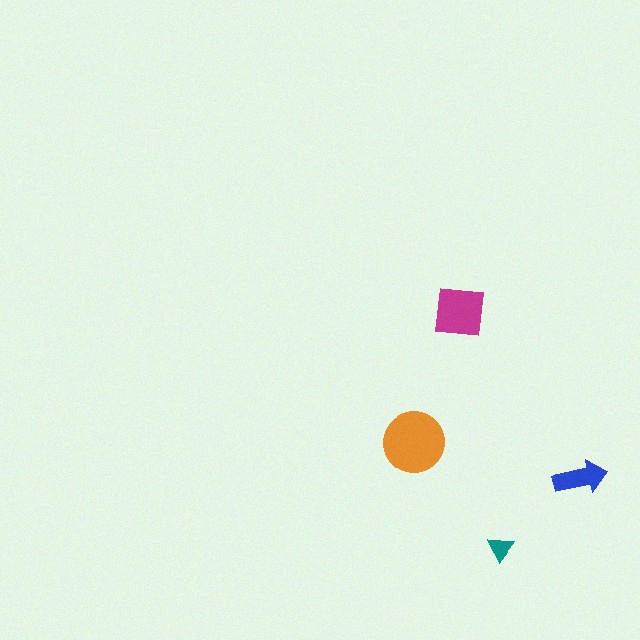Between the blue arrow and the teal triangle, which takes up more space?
The blue arrow.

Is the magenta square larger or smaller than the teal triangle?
Larger.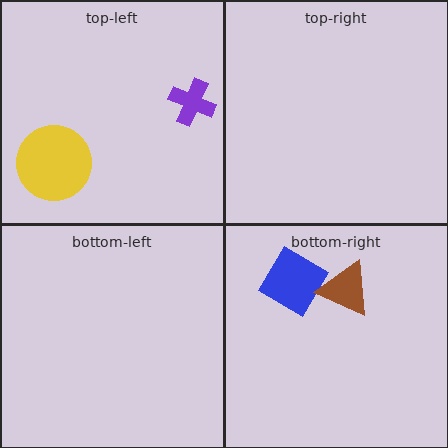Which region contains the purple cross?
The top-left region.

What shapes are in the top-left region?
The yellow circle, the purple cross.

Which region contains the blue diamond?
The bottom-right region.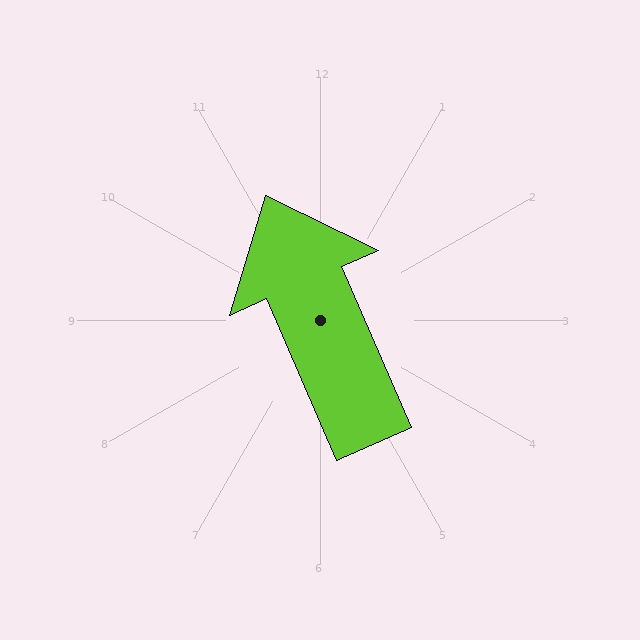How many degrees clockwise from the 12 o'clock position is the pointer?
Approximately 336 degrees.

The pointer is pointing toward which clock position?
Roughly 11 o'clock.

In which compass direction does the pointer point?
Northwest.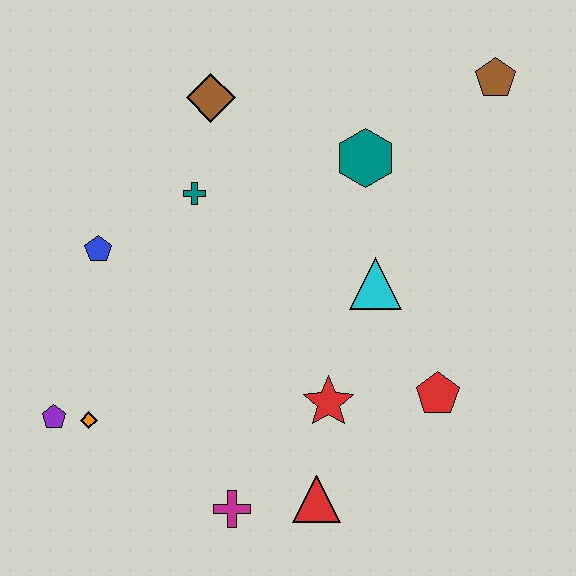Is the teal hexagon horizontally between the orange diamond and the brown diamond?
No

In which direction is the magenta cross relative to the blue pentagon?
The magenta cross is below the blue pentagon.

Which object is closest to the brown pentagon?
The teal hexagon is closest to the brown pentagon.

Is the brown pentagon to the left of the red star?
No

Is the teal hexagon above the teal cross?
Yes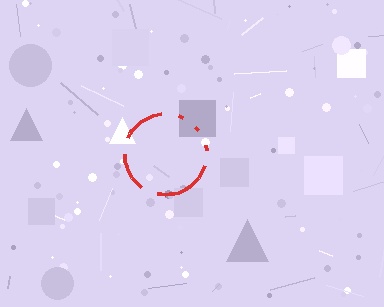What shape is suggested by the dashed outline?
The dashed outline suggests a circle.